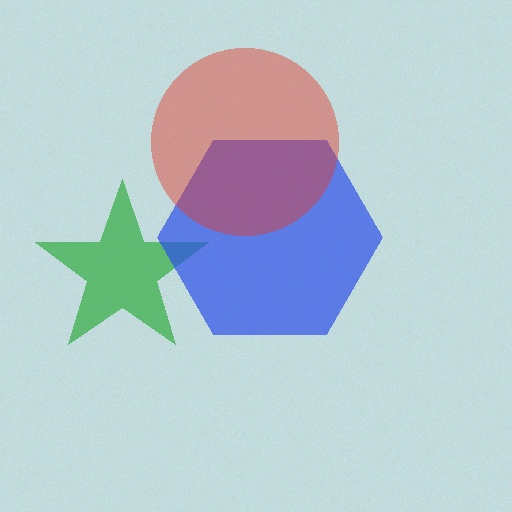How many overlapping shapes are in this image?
There are 3 overlapping shapes in the image.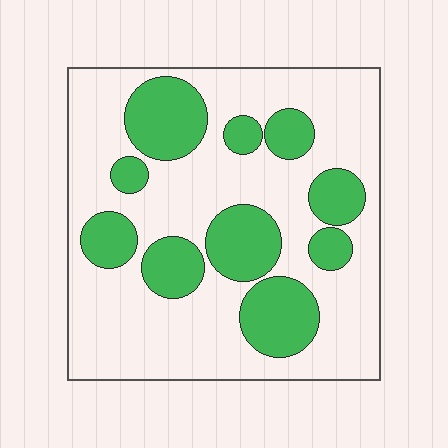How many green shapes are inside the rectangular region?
10.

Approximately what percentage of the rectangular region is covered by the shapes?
Approximately 30%.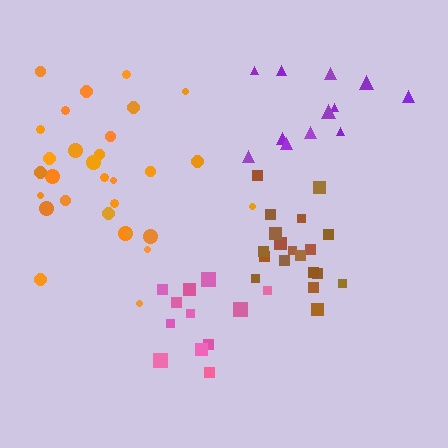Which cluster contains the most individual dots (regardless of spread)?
Orange (30).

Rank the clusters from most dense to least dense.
pink, brown, orange, purple.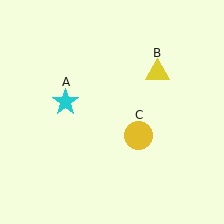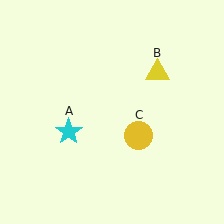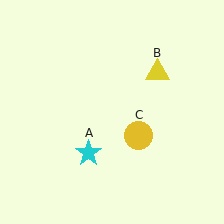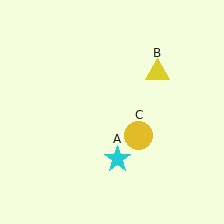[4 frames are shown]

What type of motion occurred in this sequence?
The cyan star (object A) rotated counterclockwise around the center of the scene.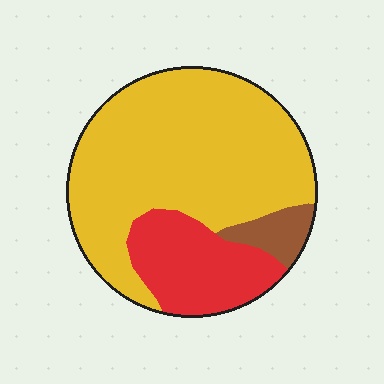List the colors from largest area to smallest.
From largest to smallest: yellow, red, brown.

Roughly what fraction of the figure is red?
Red takes up about one quarter (1/4) of the figure.